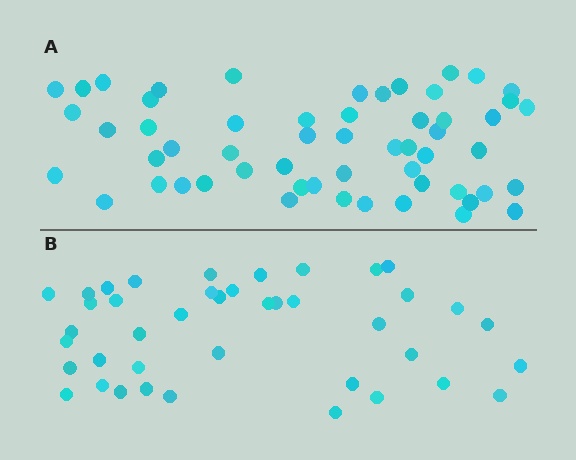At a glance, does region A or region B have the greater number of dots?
Region A (the top region) has more dots.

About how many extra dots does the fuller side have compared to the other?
Region A has approximately 15 more dots than region B.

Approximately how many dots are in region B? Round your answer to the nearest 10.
About 40 dots. (The exact count is 41, which rounds to 40.)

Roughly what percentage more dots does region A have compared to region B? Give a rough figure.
About 35% more.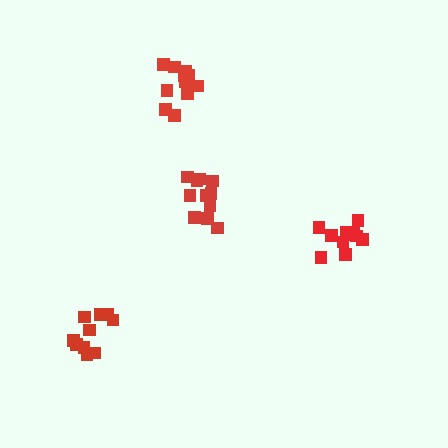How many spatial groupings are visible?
There are 4 spatial groupings.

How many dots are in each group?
Group 1: 11 dots, Group 2: 10 dots, Group 3: 13 dots, Group 4: 12 dots (46 total).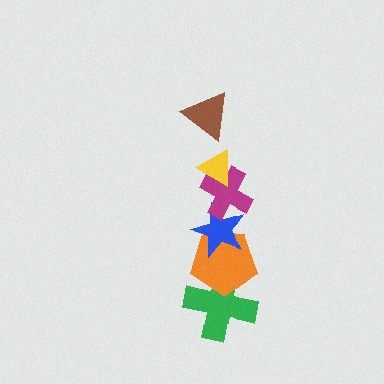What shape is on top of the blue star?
The magenta cross is on top of the blue star.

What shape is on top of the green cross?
The orange pentagon is on top of the green cross.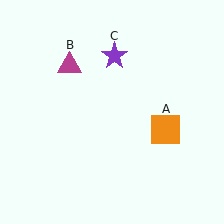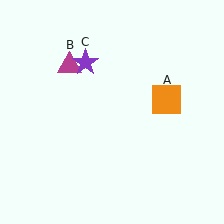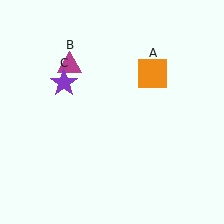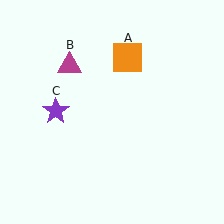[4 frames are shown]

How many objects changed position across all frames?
2 objects changed position: orange square (object A), purple star (object C).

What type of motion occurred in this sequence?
The orange square (object A), purple star (object C) rotated counterclockwise around the center of the scene.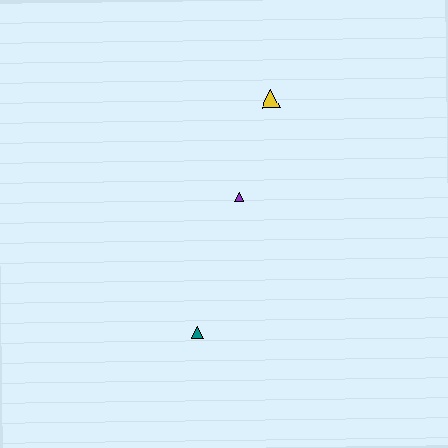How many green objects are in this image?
There are no green objects.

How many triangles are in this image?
There are 3 triangles.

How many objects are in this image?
There are 3 objects.